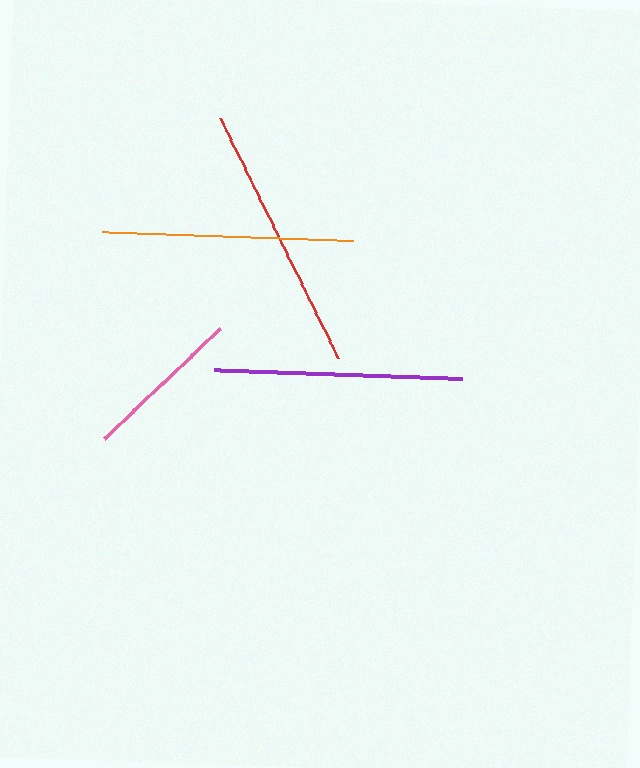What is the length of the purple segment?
The purple segment is approximately 248 pixels long.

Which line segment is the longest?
The red line is the longest at approximately 267 pixels.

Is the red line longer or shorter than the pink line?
The red line is longer than the pink line.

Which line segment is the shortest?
The pink line is the shortest at approximately 160 pixels.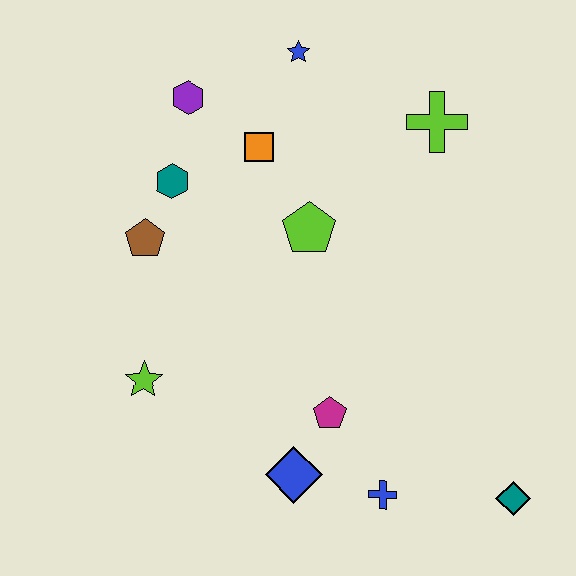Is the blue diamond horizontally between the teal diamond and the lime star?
Yes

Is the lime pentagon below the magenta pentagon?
No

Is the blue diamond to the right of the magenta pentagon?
No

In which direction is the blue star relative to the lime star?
The blue star is above the lime star.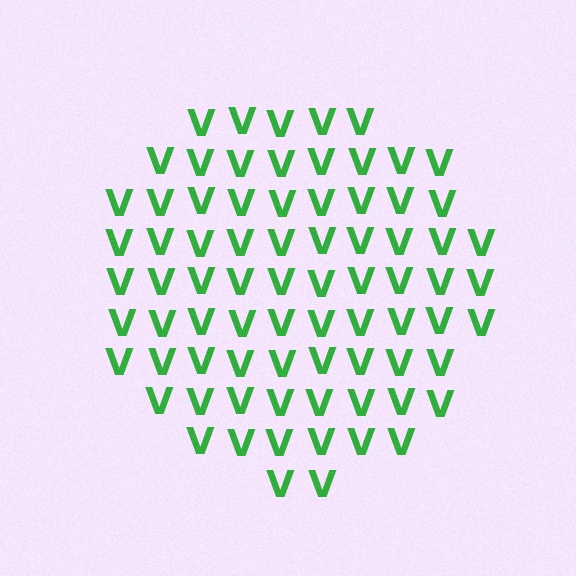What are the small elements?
The small elements are letter V's.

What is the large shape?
The large shape is a circle.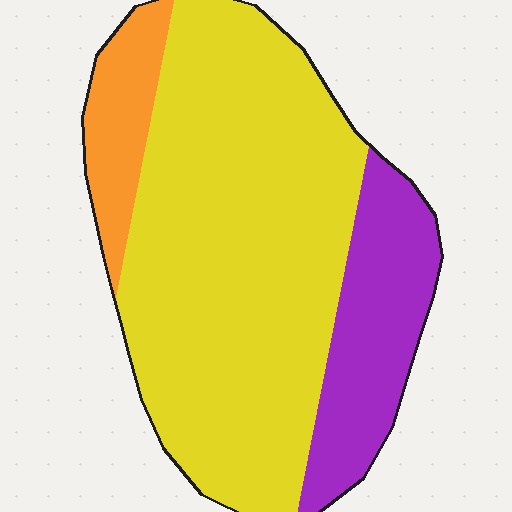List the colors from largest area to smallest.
From largest to smallest: yellow, purple, orange.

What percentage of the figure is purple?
Purple covers roughly 20% of the figure.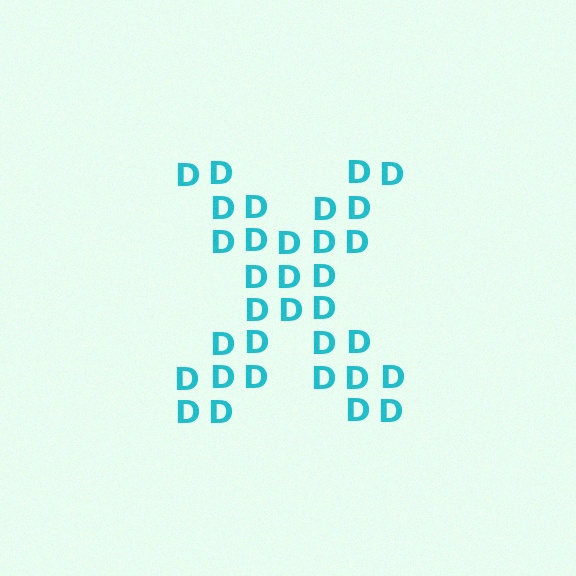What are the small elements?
The small elements are letter D's.